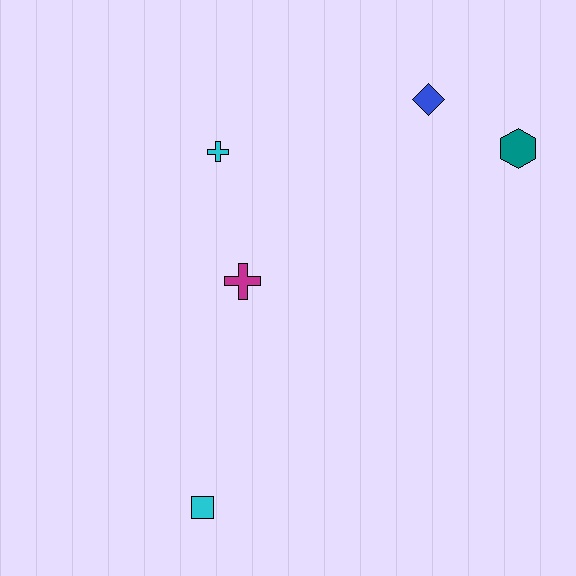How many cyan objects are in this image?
There are 2 cyan objects.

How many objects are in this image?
There are 5 objects.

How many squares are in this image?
There is 1 square.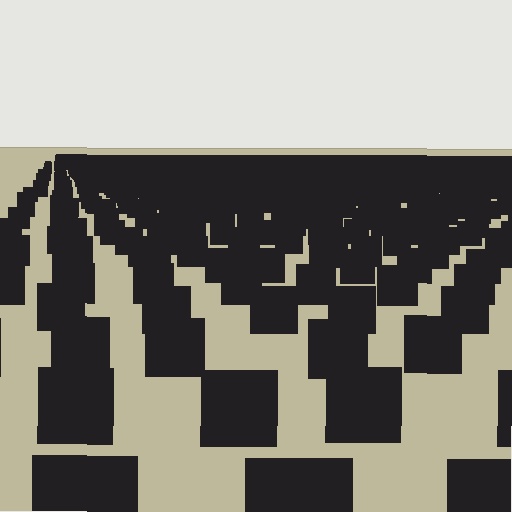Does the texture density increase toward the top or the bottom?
Density increases toward the top.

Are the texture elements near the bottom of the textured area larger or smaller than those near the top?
Larger. Near the bottom, elements are closer to the viewer and appear at a bigger on-screen size.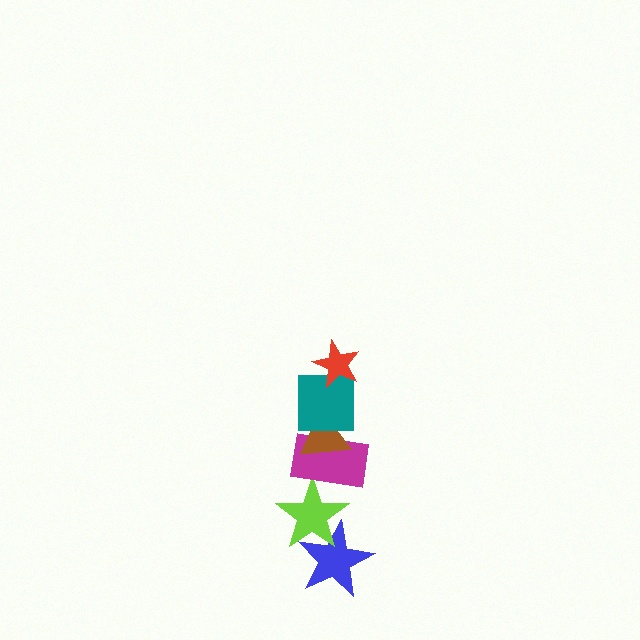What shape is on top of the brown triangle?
The teal square is on top of the brown triangle.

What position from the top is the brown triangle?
The brown triangle is 3rd from the top.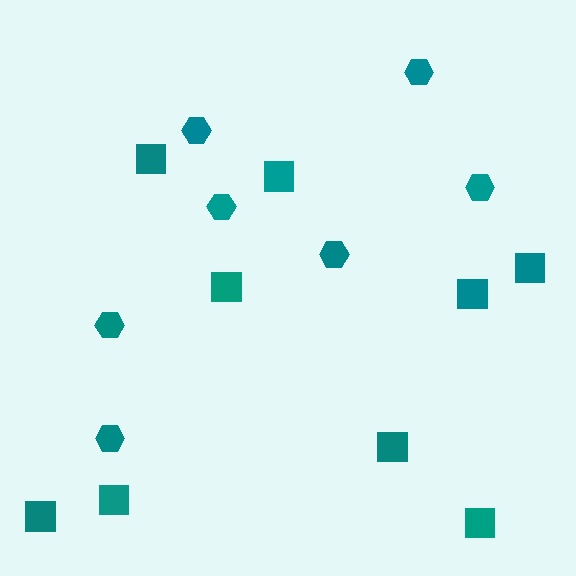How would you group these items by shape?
There are 2 groups: one group of hexagons (7) and one group of squares (9).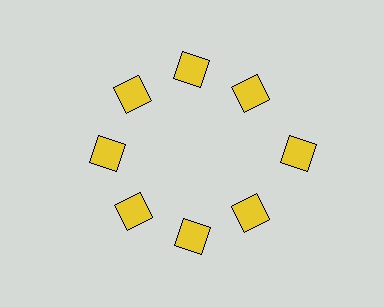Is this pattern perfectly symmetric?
No. The 8 yellow squares are arranged in a ring, but one element near the 3 o'clock position is pushed outward from the center, breaking the 8-fold rotational symmetry.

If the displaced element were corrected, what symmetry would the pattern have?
It would have 8-fold rotational symmetry — the pattern would map onto itself every 45 degrees.